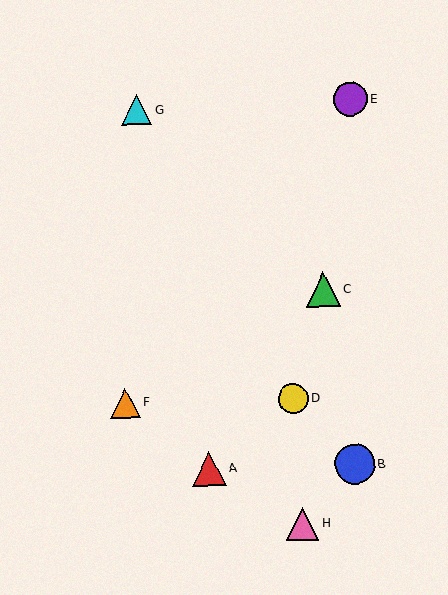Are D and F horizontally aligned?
Yes, both are at y≈399.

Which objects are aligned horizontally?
Objects D, F are aligned horizontally.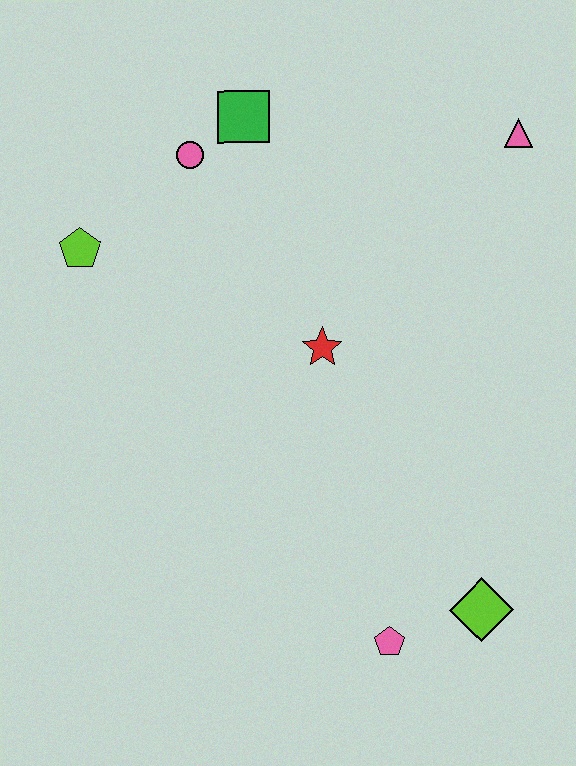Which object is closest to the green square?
The pink circle is closest to the green square.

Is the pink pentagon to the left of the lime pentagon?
No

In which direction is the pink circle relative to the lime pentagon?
The pink circle is to the right of the lime pentagon.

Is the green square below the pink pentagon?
No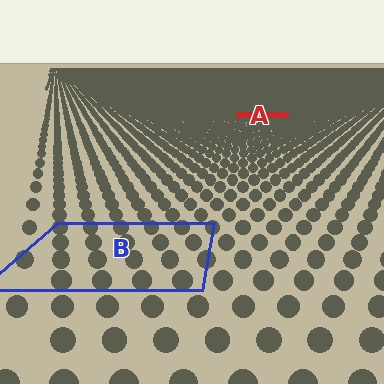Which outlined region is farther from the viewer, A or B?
Region A is farther from the viewer — the texture elements inside it appear smaller and more densely packed.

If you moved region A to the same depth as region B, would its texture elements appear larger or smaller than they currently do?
They would appear larger. At a closer depth, the same texture elements are projected at a bigger on-screen size.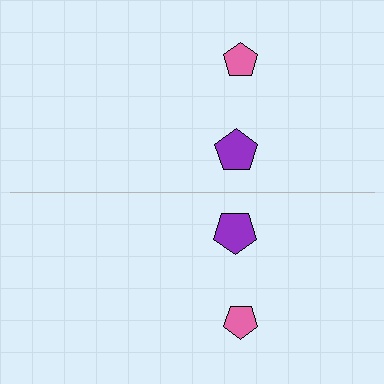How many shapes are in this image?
There are 4 shapes in this image.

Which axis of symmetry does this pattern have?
The pattern has a horizontal axis of symmetry running through the center of the image.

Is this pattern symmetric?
Yes, this pattern has bilateral (reflection) symmetry.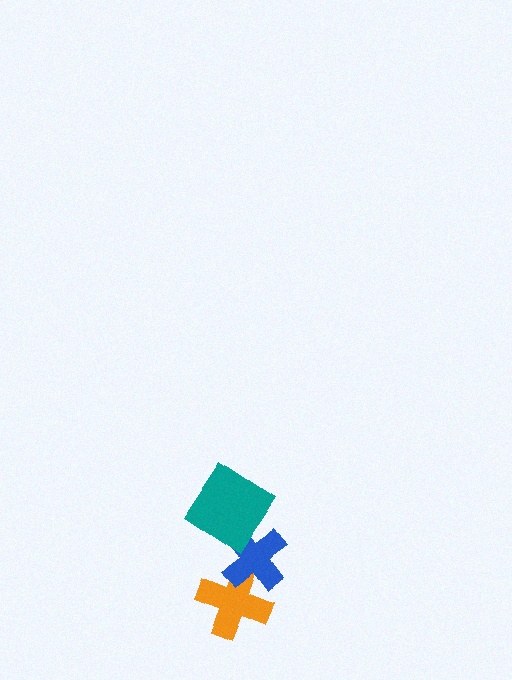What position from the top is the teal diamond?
The teal diamond is 1st from the top.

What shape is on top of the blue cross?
The teal diamond is on top of the blue cross.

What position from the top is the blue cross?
The blue cross is 2nd from the top.